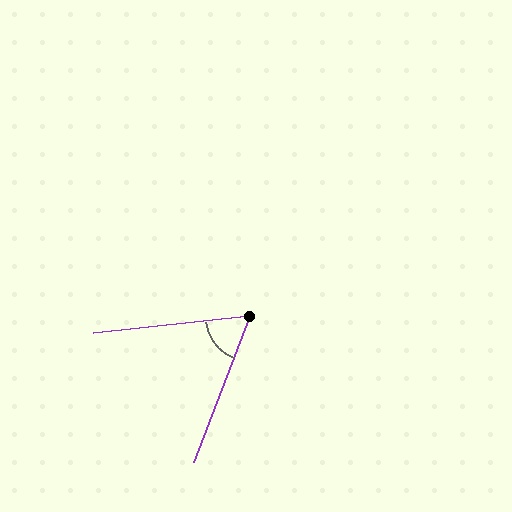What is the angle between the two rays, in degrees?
Approximately 63 degrees.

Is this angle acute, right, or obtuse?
It is acute.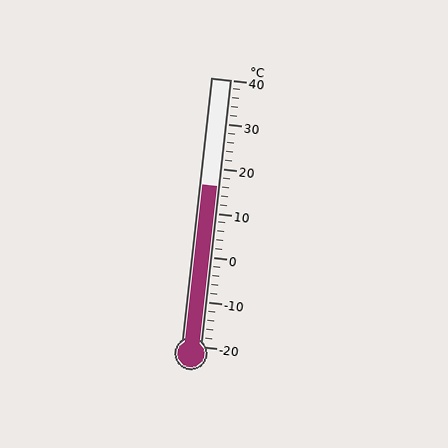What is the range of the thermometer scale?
The thermometer scale ranges from -20°C to 40°C.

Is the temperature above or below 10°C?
The temperature is above 10°C.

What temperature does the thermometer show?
The thermometer shows approximately 16°C.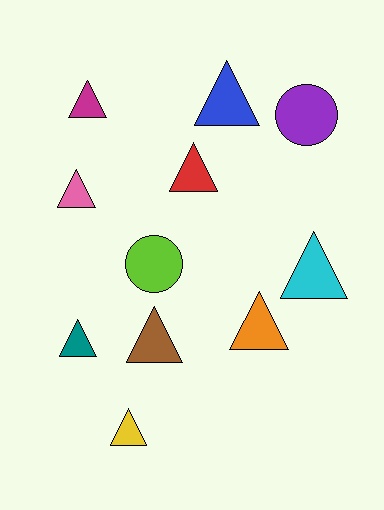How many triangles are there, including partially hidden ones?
There are 9 triangles.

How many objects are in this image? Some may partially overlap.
There are 11 objects.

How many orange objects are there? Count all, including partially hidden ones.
There is 1 orange object.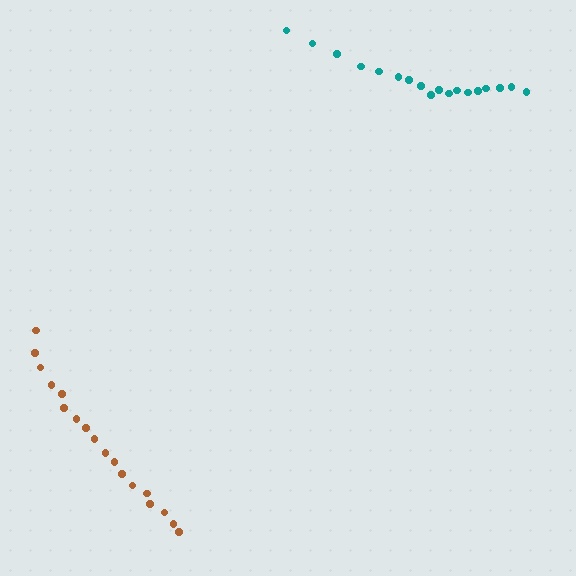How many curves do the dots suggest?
There are 2 distinct paths.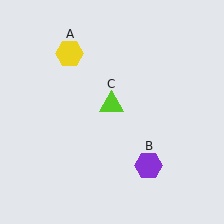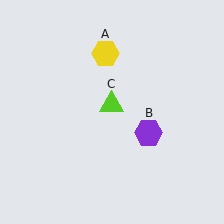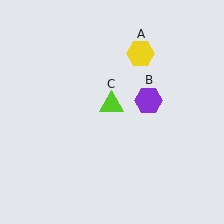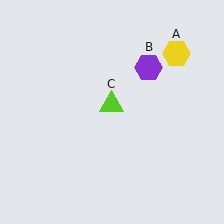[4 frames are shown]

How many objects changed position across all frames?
2 objects changed position: yellow hexagon (object A), purple hexagon (object B).